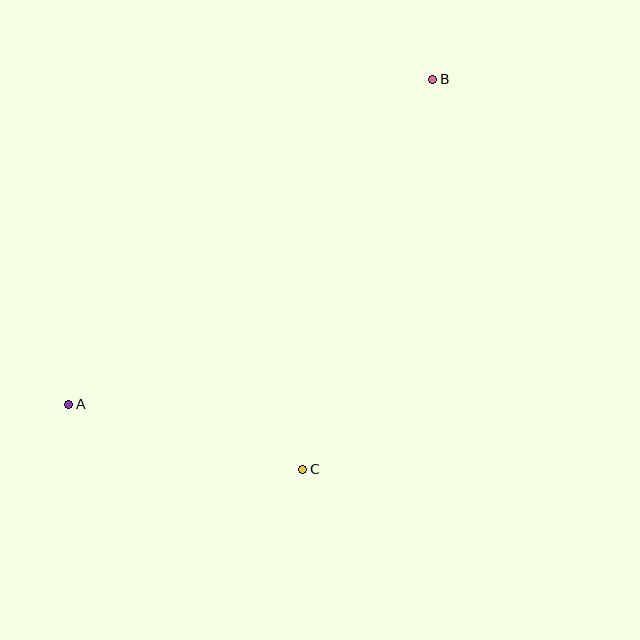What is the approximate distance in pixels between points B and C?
The distance between B and C is approximately 411 pixels.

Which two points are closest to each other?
Points A and C are closest to each other.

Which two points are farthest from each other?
Points A and B are farthest from each other.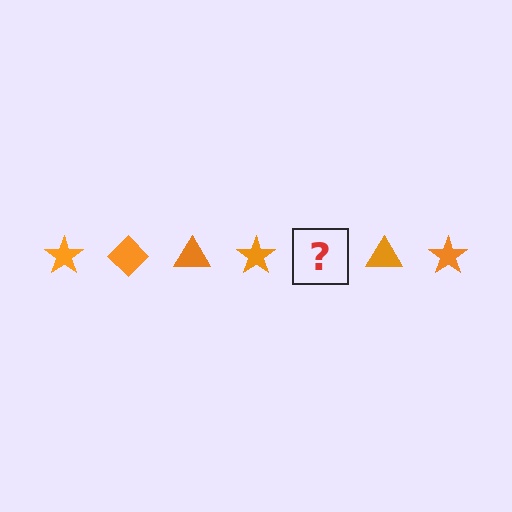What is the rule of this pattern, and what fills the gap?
The rule is that the pattern cycles through star, diamond, triangle shapes in orange. The gap should be filled with an orange diamond.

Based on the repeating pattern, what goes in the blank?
The blank should be an orange diamond.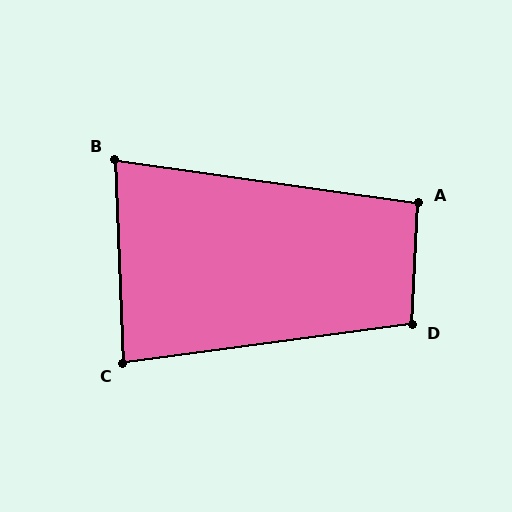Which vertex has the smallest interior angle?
B, at approximately 80 degrees.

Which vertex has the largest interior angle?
D, at approximately 100 degrees.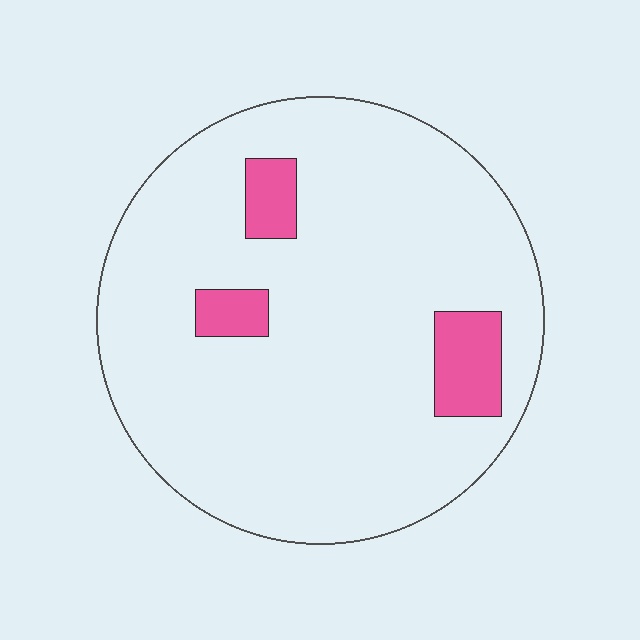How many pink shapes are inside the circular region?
3.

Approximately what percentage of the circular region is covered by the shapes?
Approximately 10%.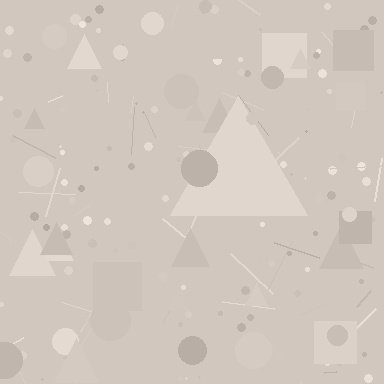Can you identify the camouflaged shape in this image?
The camouflaged shape is a triangle.